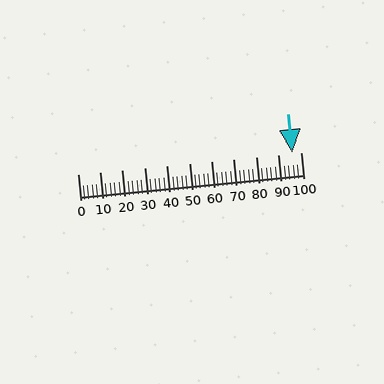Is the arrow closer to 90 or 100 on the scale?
The arrow is closer to 100.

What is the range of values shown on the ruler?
The ruler shows values from 0 to 100.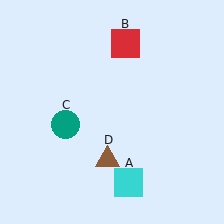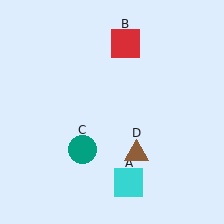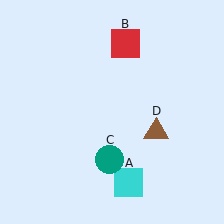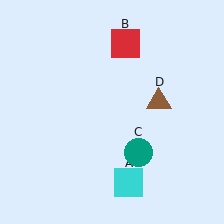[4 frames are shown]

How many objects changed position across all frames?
2 objects changed position: teal circle (object C), brown triangle (object D).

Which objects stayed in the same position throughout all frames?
Cyan square (object A) and red square (object B) remained stationary.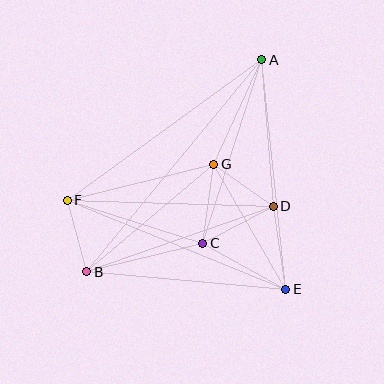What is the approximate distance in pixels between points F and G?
The distance between F and G is approximately 151 pixels.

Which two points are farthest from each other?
Points A and B are farthest from each other.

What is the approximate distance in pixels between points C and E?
The distance between C and E is approximately 95 pixels.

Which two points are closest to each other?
Points D and G are closest to each other.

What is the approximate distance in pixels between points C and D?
The distance between C and D is approximately 79 pixels.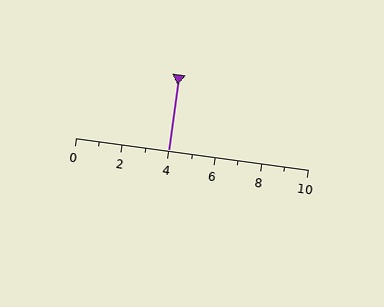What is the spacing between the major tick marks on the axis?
The major ticks are spaced 2 apart.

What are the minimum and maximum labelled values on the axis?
The axis runs from 0 to 10.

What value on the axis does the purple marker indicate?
The marker indicates approximately 4.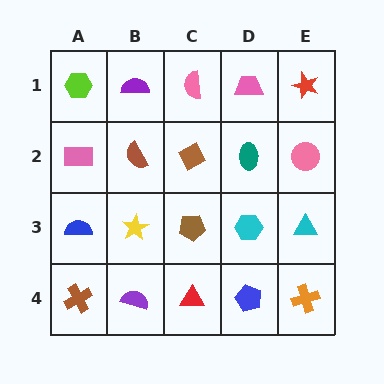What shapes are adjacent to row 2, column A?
A lime hexagon (row 1, column A), a blue semicircle (row 3, column A), a brown semicircle (row 2, column B).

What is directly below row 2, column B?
A yellow star.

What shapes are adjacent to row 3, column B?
A brown semicircle (row 2, column B), a purple semicircle (row 4, column B), a blue semicircle (row 3, column A), a brown pentagon (row 3, column C).